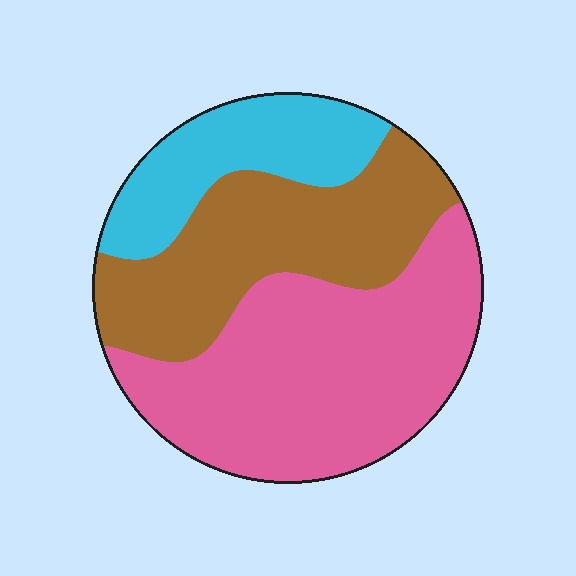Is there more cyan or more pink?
Pink.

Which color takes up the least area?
Cyan, at roughly 20%.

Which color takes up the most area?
Pink, at roughly 45%.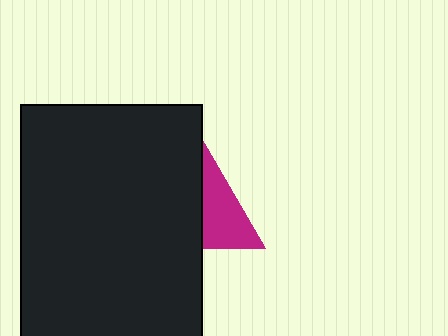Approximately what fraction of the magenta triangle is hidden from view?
Roughly 54% of the magenta triangle is hidden behind the black rectangle.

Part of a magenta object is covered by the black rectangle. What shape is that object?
It is a triangle.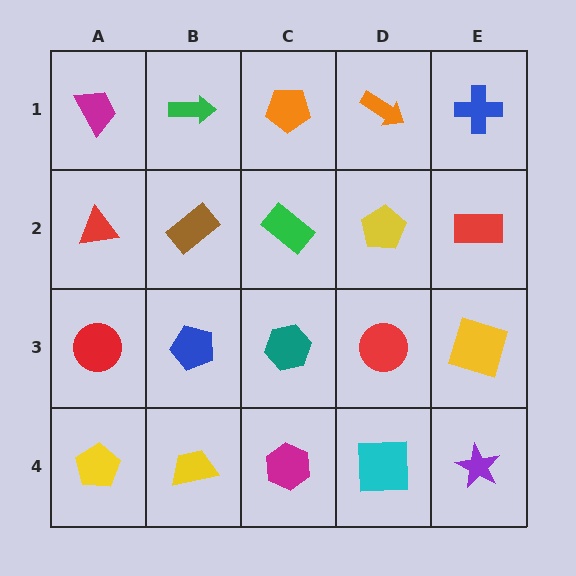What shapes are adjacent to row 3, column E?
A red rectangle (row 2, column E), a purple star (row 4, column E), a red circle (row 3, column D).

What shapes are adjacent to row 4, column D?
A red circle (row 3, column D), a magenta hexagon (row 4, column C), a purple star (row 4, column E).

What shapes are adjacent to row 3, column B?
A brown rectangle (row 2, column B), a yellow trapezoid (row 4, column B), a red circle (row 3, column A), a teal hexagon (row 3, column C).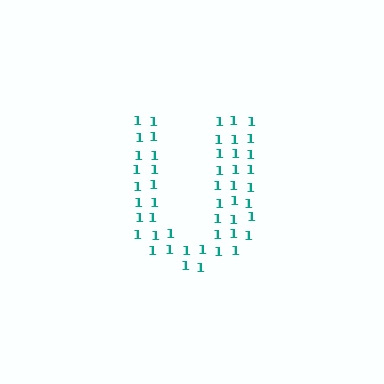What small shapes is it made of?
It is made of small digit 1's.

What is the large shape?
The large shape is the letter U.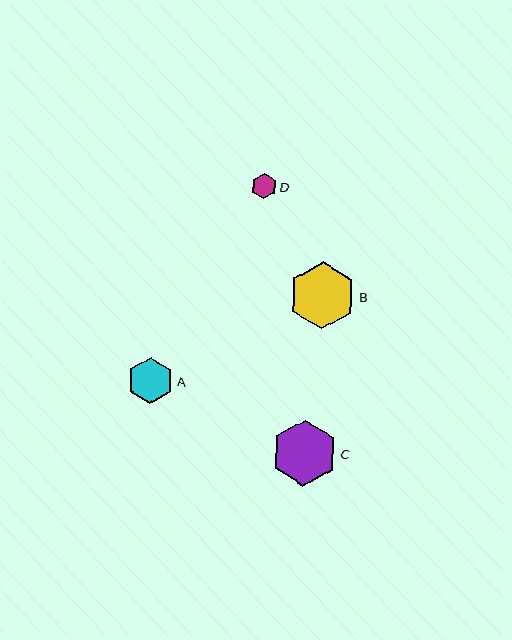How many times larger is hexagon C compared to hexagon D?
Hexagon C is approximately 2.6 times the size of hexagon D.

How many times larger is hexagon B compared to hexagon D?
Hexagon B is approximately 2.6 times the size of hexagon D.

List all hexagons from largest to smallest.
From largest to smallest: B, C, A, D.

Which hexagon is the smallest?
Hexagon D is the smallest with a size of approximately 26 pixels.